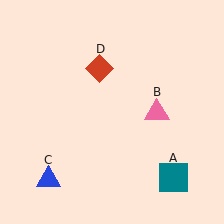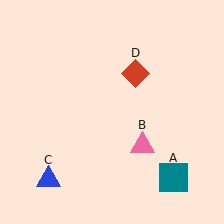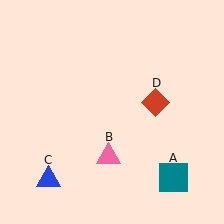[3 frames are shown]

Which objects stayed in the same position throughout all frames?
Teal square (object A) and blue triangle (object C) remained stationary.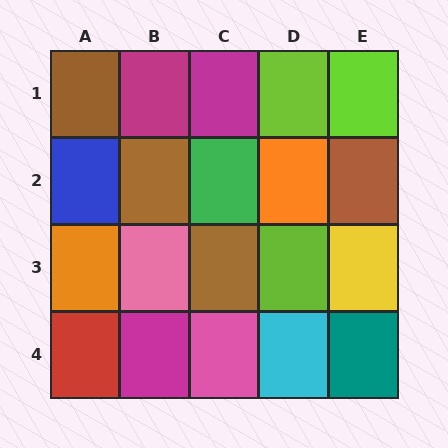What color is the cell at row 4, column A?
Red.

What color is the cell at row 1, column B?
Magenta.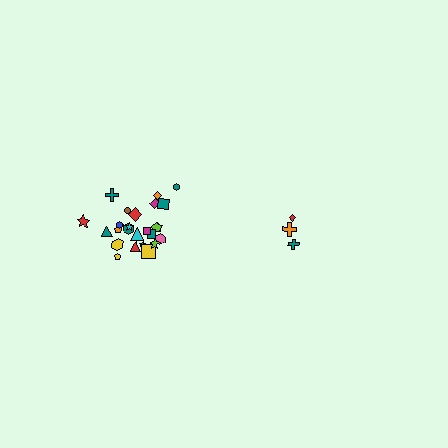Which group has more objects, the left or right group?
The left group.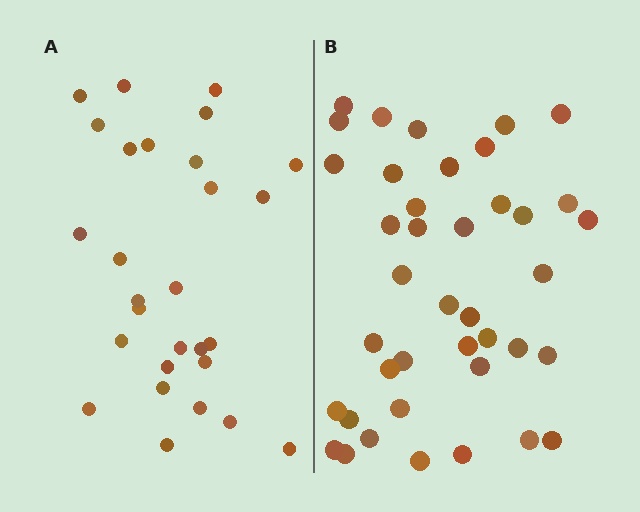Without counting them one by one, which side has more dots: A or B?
Region B (the right region) has more dots.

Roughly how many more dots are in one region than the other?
Region B has roughly 12 or so more dots than region A.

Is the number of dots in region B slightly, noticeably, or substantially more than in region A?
Region B has noticeably more, but not dramatically so. The ratio is roughly 1.4 to 1.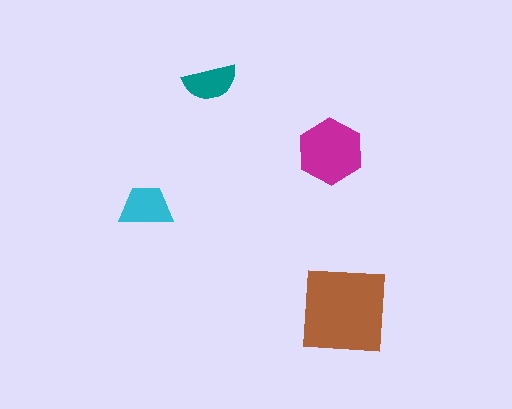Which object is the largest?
The brown square.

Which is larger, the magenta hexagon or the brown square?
The brown square.